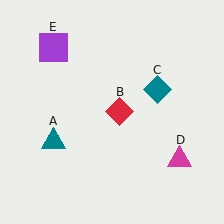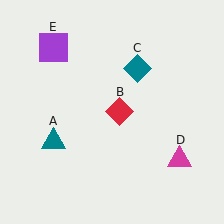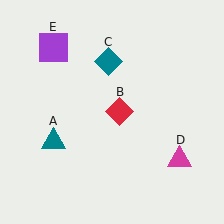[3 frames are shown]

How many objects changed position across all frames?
1 object changed position: teal diamond (object C).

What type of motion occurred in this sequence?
The teal diamond (object C) rotated counterclockwise around the center of the scene.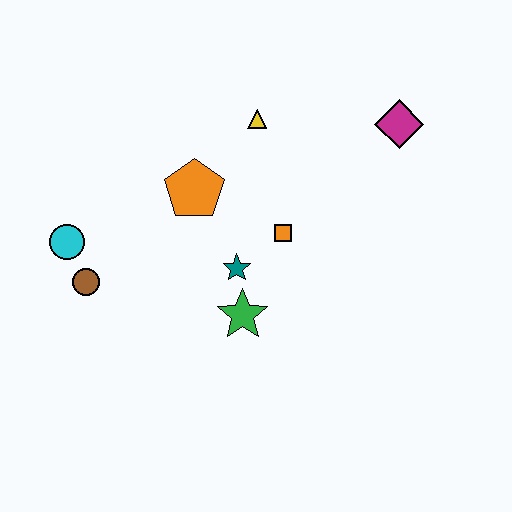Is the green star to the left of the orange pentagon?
No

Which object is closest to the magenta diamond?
The yellow triangle is closest to the magenta diamond.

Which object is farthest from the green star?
The magenta diamond is farthest from the green star.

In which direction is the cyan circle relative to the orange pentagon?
The cyan circle is to the left of the orange pentagon.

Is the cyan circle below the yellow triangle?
Yes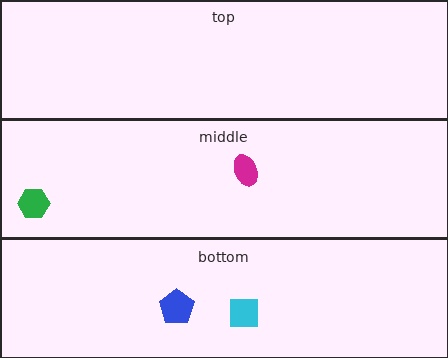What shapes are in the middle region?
The magenta ellipse, the green hexagon.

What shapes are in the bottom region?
The blue pentagon, the cyan square.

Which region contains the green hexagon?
The middle region.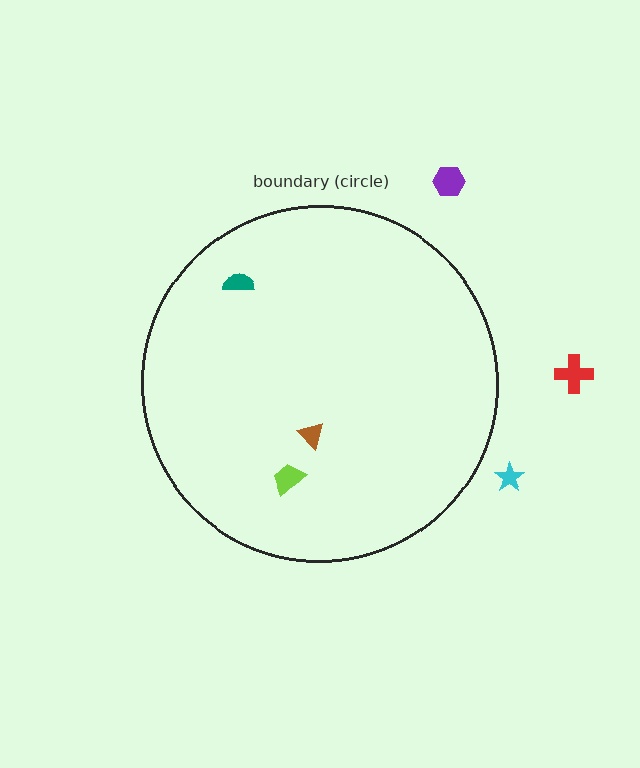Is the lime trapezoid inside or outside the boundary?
Inside.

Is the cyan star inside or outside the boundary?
Outside.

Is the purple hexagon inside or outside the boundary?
Outside.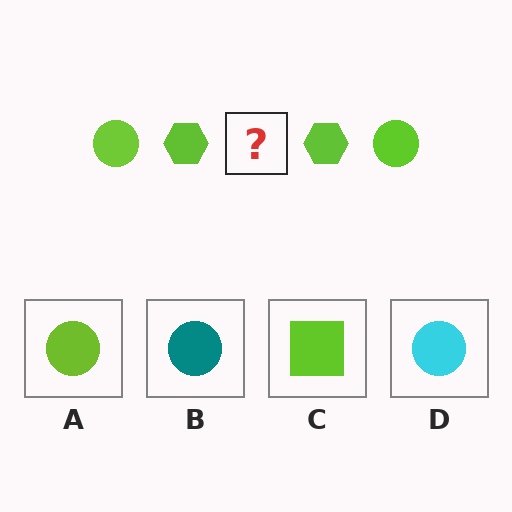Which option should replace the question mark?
Option A.